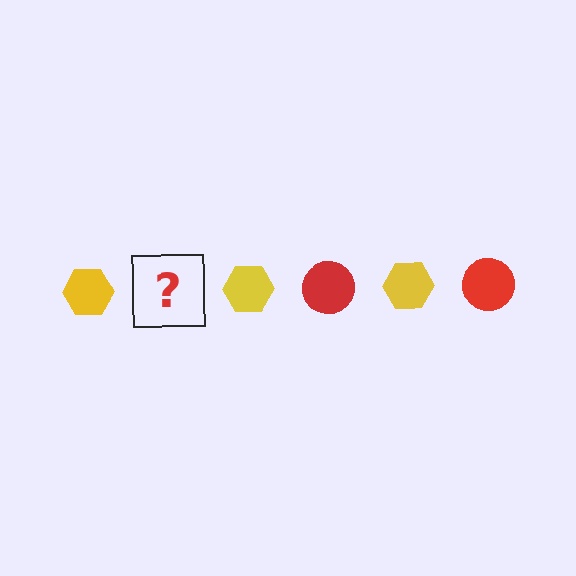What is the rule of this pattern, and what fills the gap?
The rule is that the pattern alternates between yellow hexagon and red circle. The gap should be filled with a red circle.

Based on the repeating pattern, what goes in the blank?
The blank should be a red circle.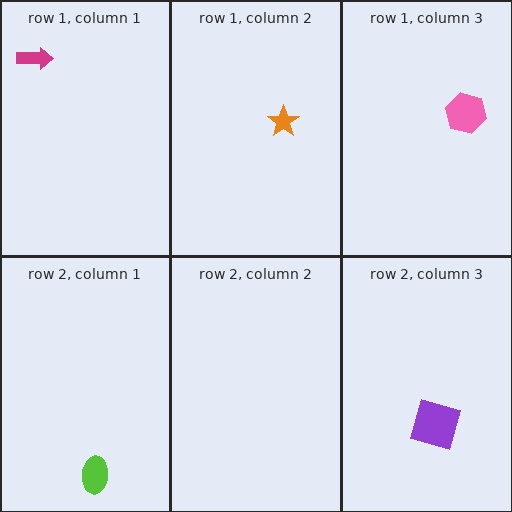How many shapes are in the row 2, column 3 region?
1.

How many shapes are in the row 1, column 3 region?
1.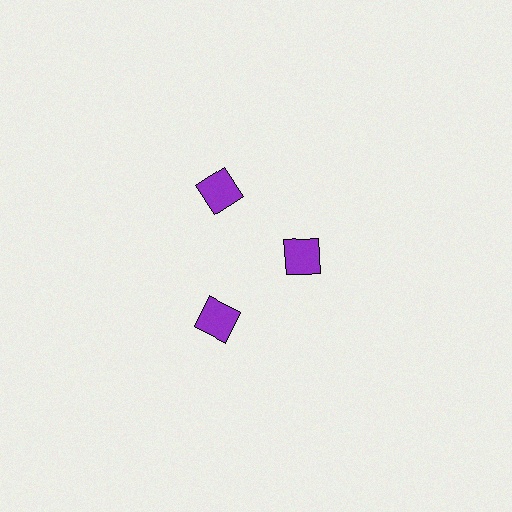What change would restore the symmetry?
The symmetry would be restored by moving it outward, back onto the ring so that all 3 diamonds sit at equal angles and equal distance from the center.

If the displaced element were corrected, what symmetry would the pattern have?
It would have 3-fold rotational symmetry — the pattern would map onto itself every 120 degrees.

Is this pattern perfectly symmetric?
No. The 3 purple diamonds are arranged in a ring, but one element near the 3 o'clock position is pulled inward toward the center, breaking the 3-fold rotational symmetry.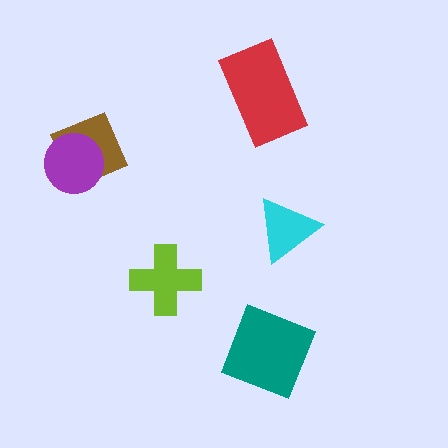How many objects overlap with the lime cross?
0 objects overlap with the lime cross.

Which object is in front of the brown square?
The purple circle is in front of the brown square.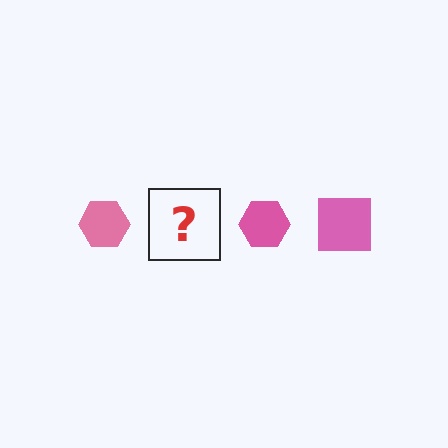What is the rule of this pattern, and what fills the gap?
The rule is that the pattern cycles through hexagon, square shapes in pink. The gap should be filled with a pink square.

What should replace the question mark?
The question mark should be replaced with a pink square.